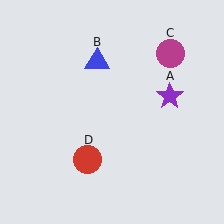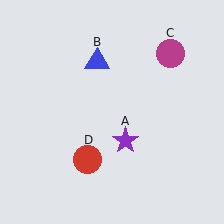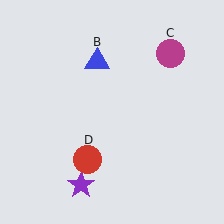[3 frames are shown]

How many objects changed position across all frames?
1 object changed position: purple star (object A).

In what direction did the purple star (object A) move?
The purple star (object A) moved down and to the left.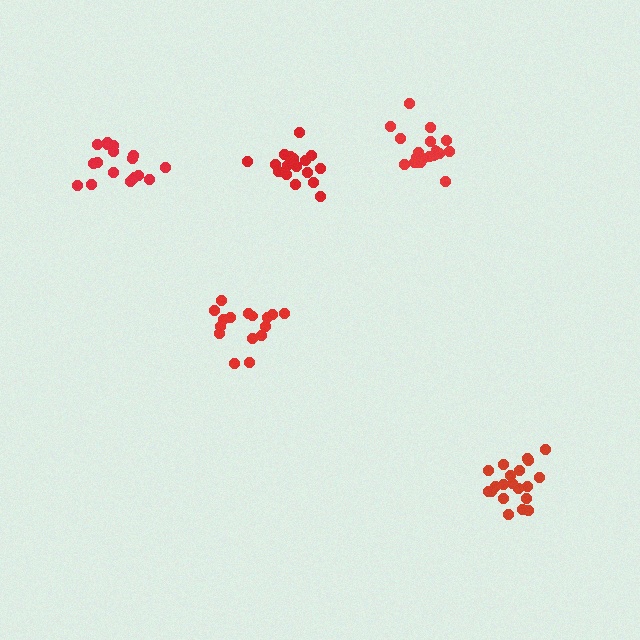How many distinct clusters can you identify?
There are 5 distinct clusters.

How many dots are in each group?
Group 1: 16 dots, Group 2: 20 dots, Group 3: 17 dots, Group 4: 17 dots, Group 5: 19 dots (89 total).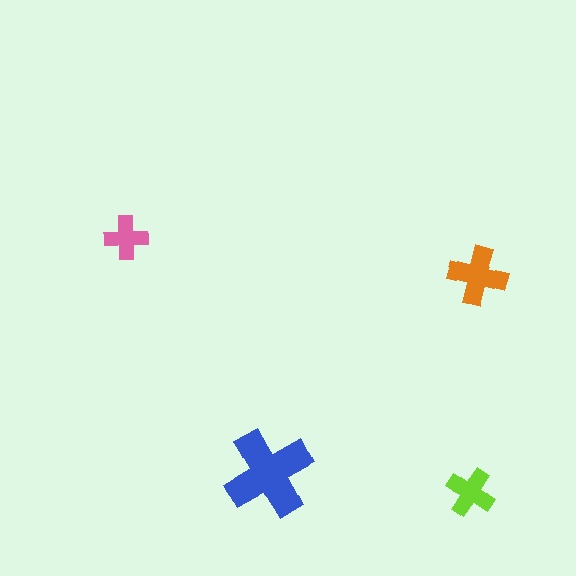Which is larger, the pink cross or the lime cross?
The lime one.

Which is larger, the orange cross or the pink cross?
The orange one.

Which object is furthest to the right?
The orange cross is rightmost.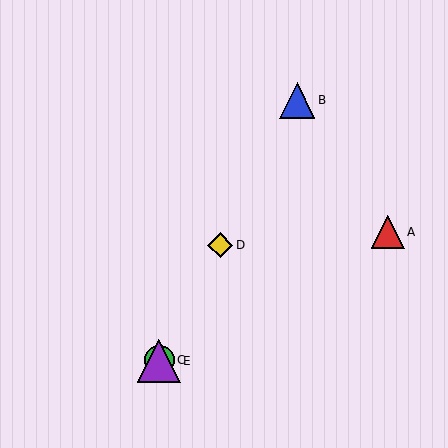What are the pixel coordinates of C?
Object C is at (159, 360).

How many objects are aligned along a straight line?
4 objects (B, C, D, E) are aligned along a straight line.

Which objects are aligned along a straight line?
Objects B, C, D, E are aligned along a straight line.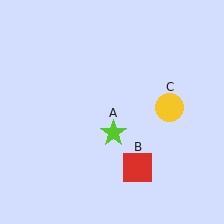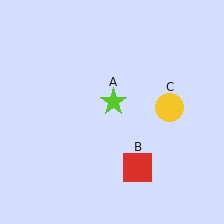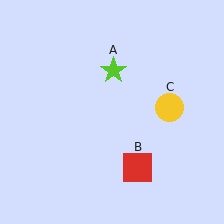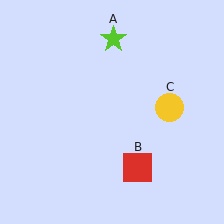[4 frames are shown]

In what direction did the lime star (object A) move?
The lime star (object A) moved up.